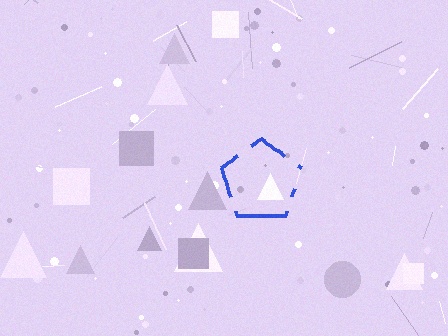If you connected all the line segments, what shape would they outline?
They would outline a pentagon.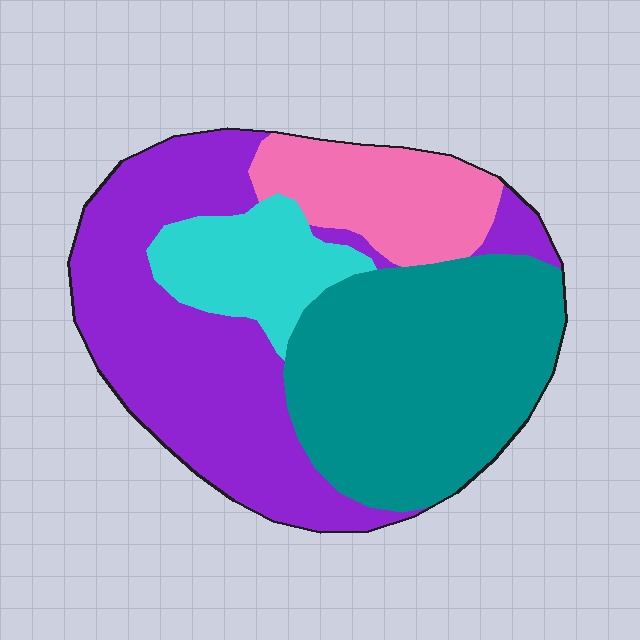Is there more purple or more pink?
Purple.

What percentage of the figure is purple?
Purple covers around 40% of the figure.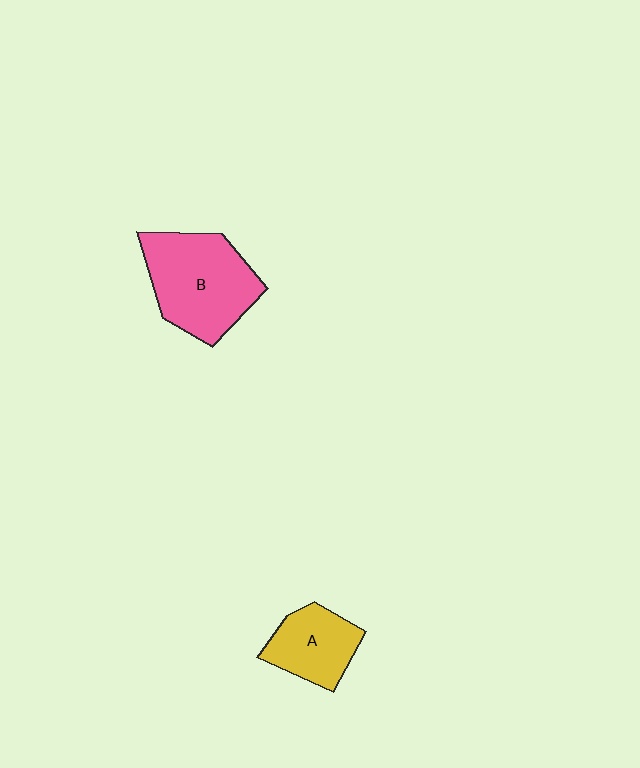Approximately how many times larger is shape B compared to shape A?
Approximately 1.7 times.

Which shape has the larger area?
Shape B (pink).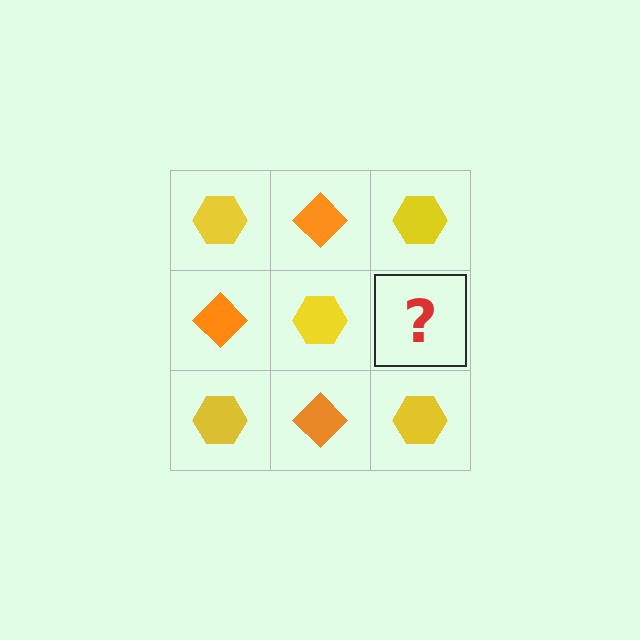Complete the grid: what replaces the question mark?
The question mark should be replaced with an orange diamond.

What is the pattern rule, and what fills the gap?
The rule is that it alternates yellow hexagon and orange diamond in a checkerboard pattern. The gap should be filled with an orange diamond.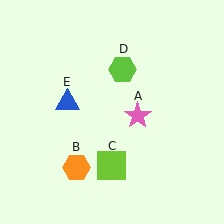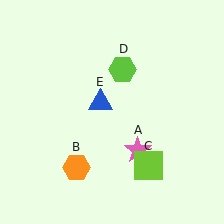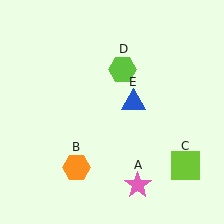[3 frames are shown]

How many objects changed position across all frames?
3 objects changed position: pink star (object A), lime square (object C), blue triangle (object E).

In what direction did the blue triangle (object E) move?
The blue triangle (object E) moved right.